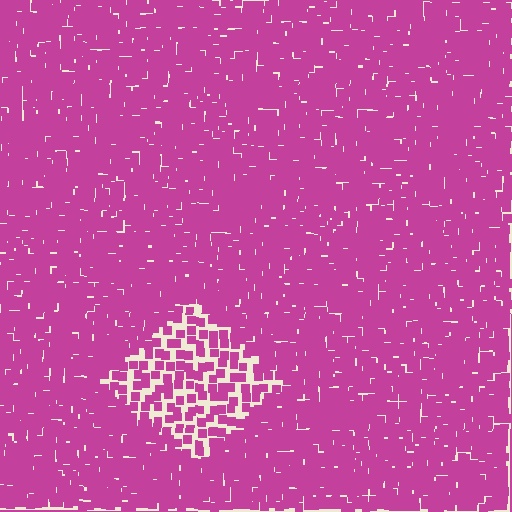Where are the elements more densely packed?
The elements are more densely packed outside the diamond boundary.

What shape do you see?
I see a diamond.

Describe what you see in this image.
The image contains small magenta elements arranged at two different densities. A diamond-shaped region is visible where the elements are less densely packed than the surrounding area.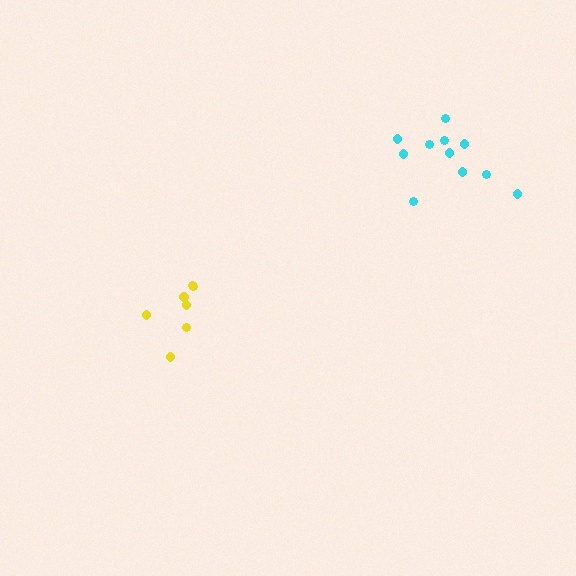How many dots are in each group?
Group 1: 7 dots, Group 2: 11 dots (18 total).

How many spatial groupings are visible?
There are 2 spatial groupings.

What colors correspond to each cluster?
The clusters are colored: yellow, cyan.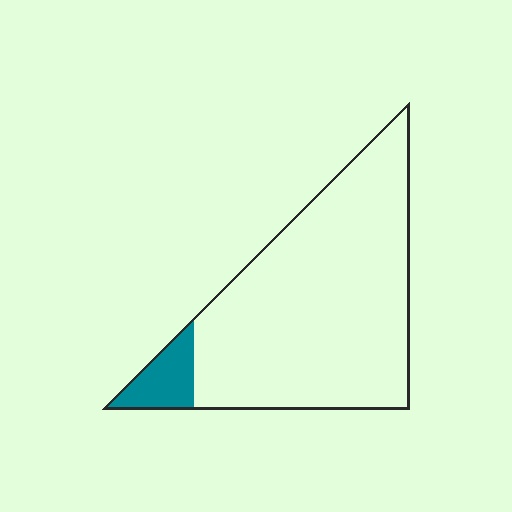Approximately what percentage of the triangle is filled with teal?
Approximately 10%.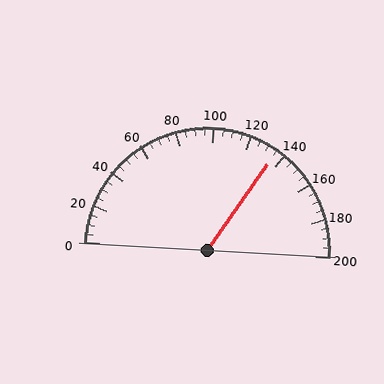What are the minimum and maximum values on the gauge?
The gauge ranges from 0 to 200.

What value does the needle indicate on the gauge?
The needle indicates approximately 135.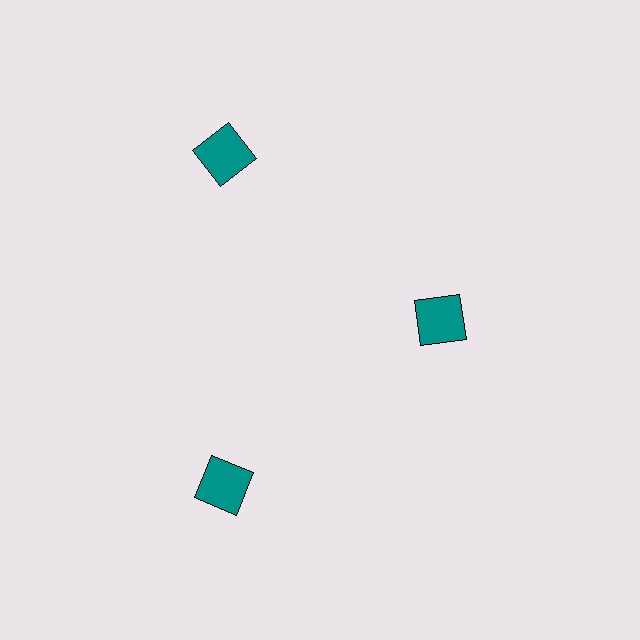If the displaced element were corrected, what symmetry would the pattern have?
It would have 3-fold rotational symmetry — the pattern would map onto itself every 120 degrees.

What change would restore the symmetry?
The symmetry would be restored by moving it outward, back onto the ring so that all 3 squares sit at equal angles and equal distance from the center.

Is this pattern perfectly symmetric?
No. The 3 teal squares are arranged in a ring, but one element near the 3 o'clock position is pulled inward toward the center, breaking the 3-fold rotational symmetry.